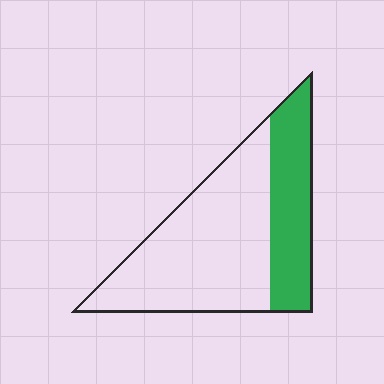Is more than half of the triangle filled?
No.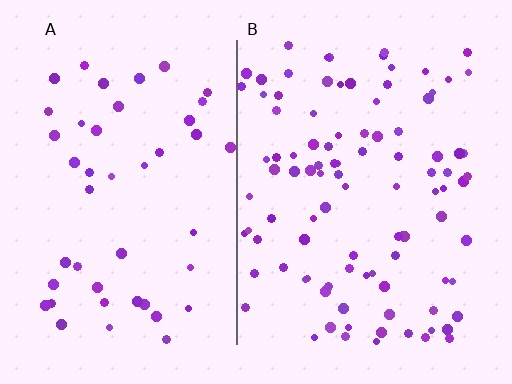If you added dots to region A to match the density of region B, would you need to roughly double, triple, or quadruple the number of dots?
Approximately double.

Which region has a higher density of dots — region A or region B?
B (the right).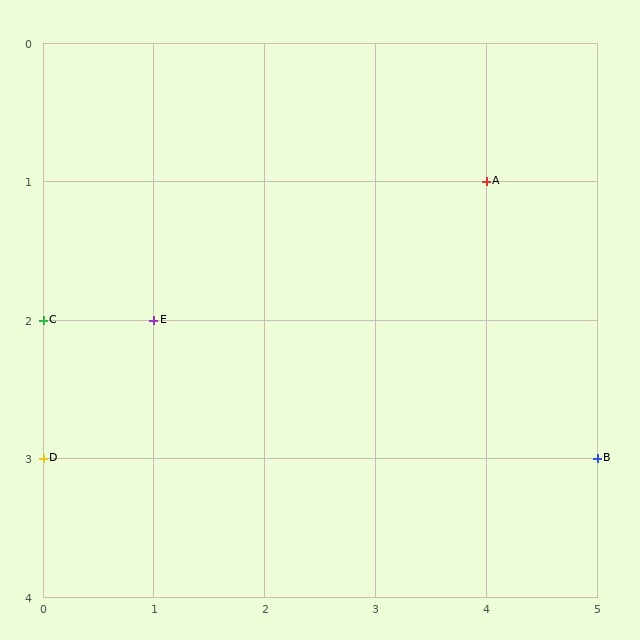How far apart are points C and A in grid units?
Points C and A are 4 columns and 1 row apart (about 4.1 grid units diagonally).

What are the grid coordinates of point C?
Point C is at grid coordinates (0, 2).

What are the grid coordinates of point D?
Point D is at grid coordinates (0, 3).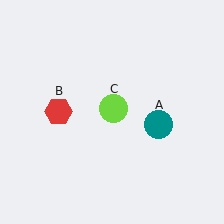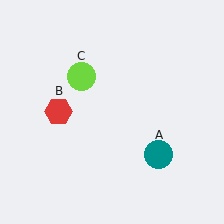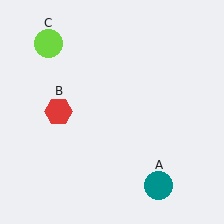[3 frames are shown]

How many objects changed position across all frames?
2 objects changed position: teal circle (object A), lime circle (object C).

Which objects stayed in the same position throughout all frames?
Red hexagon (object B) remained stationary.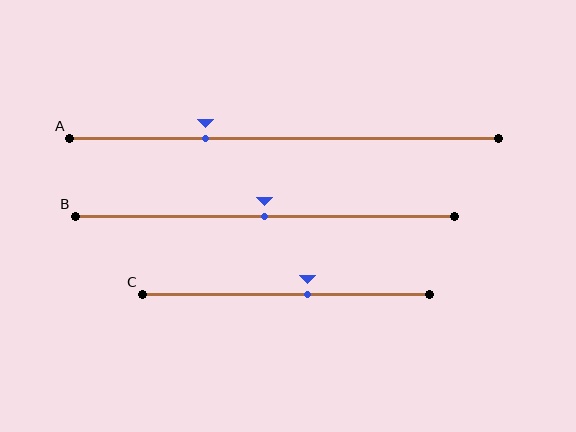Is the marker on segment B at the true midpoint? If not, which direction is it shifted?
Yes, the marker on segment B is at the true midpoint.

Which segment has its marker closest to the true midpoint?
Segment B has its marker closest to the true midpoint.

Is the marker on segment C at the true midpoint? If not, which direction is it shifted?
No, the marker on segment C is shifted to the right by about 8% of the segment length.